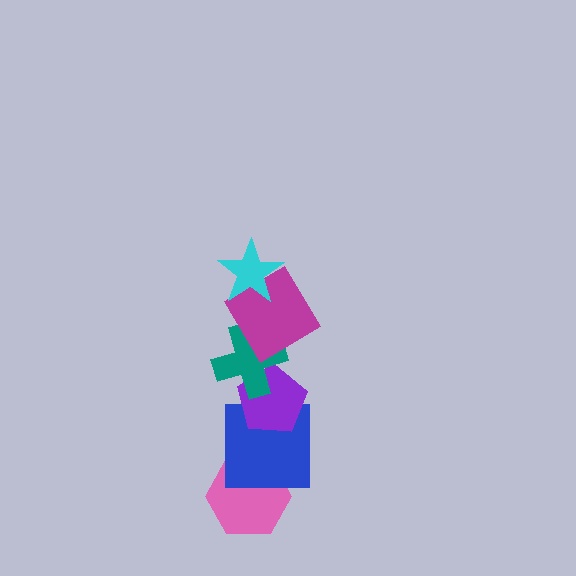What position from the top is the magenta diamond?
The magenta diamond is 2nd from the top.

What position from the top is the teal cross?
The teal cross is 3rd from the top.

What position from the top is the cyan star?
The cyan star is 1st from the top.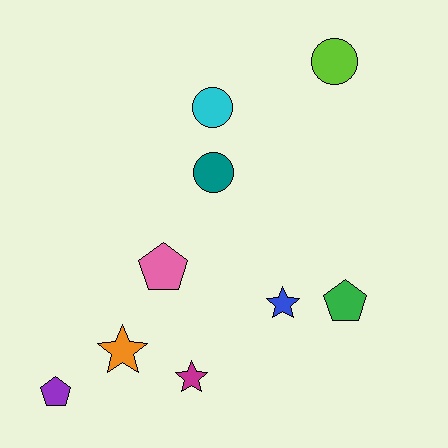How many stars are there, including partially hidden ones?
There are 3 stars.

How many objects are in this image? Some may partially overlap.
There are 9 objects.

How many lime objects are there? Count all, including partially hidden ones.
There is 1 lime object.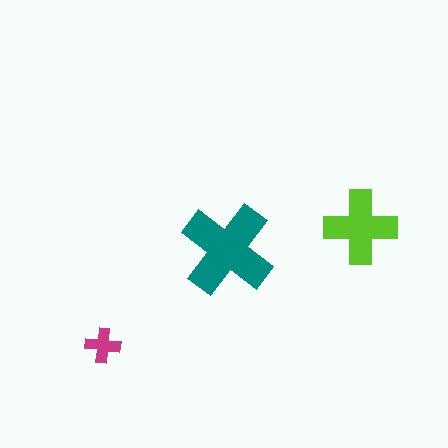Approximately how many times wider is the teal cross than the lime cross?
About 1.5 times wider.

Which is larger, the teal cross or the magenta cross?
The teal one.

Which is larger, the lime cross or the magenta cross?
The lime one.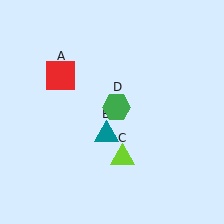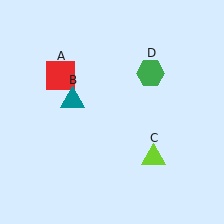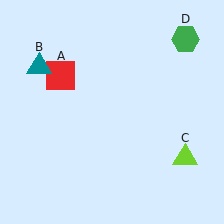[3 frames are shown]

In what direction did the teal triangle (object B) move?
The teal triangle (object B) moved up and to the left.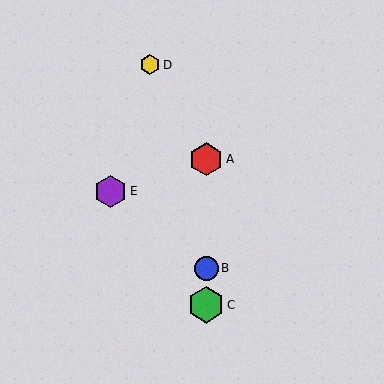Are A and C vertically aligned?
Yes, both are at x≈206.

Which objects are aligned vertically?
Objects A, B, C are aligned vertically.